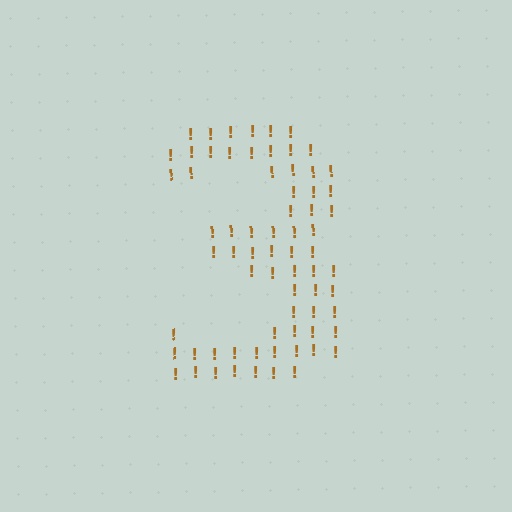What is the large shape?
The large shape is the digit 3.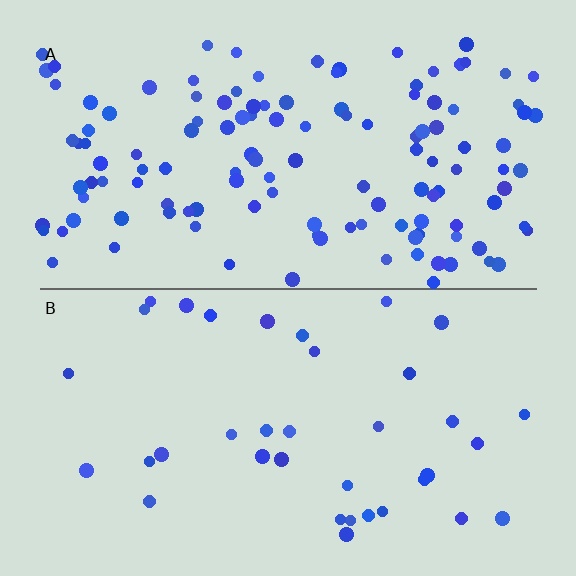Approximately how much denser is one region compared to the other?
Approximately 3.4× — region A over region B.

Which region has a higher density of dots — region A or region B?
A (the top).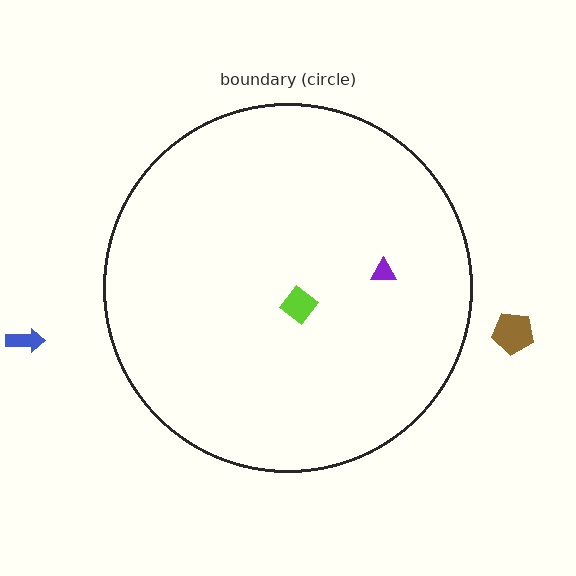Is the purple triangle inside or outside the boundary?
Inside.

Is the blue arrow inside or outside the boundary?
Outside.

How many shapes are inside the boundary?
2 inside, 2 outside.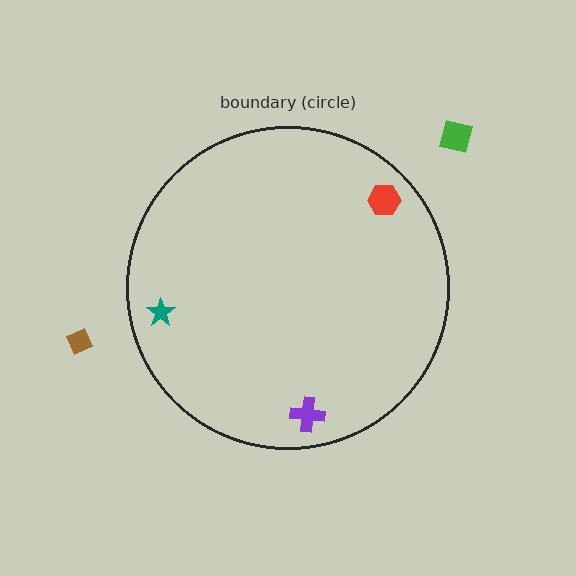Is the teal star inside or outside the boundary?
Inside.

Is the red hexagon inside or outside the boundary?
Inside.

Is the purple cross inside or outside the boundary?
Inside.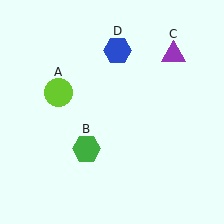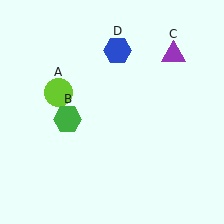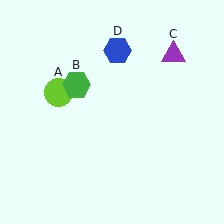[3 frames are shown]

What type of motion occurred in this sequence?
The green hexagon (object B) rotated clockwise around the center of the scene.